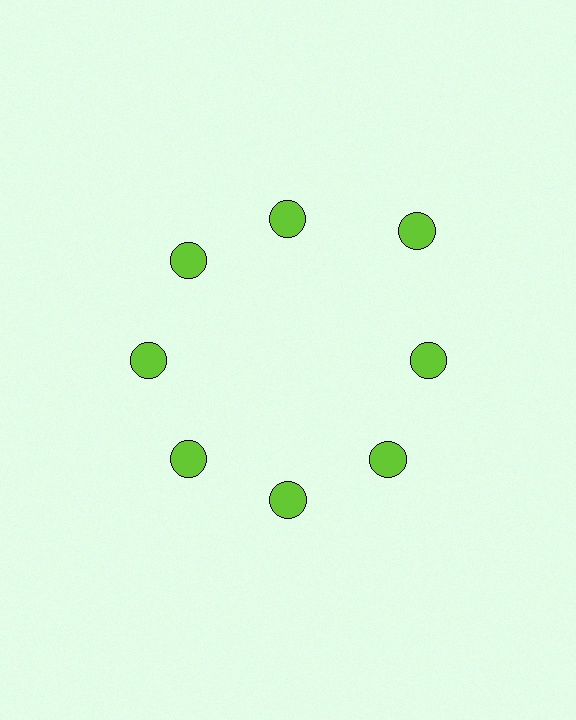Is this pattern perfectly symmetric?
No. The 8 lime circles are arranged in a ring, but one element near the 2 o'clock position is pushed outward from the center, breaking the 8-fold rotational symmetry.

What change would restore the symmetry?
The symmetry would be restored by moving it inward, back onto the ring so that all 8 circles sit at equal angles and equal distance from the center.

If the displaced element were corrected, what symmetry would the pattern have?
It would have 8-fold rotational symmetry — the pattern would map onto itself every 45 degrees.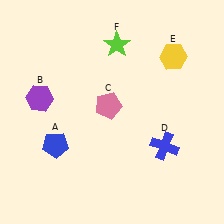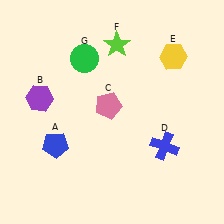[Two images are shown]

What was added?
A green circle (G) was added in Image 2.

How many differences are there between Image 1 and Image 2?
There is 1 difference between the two images.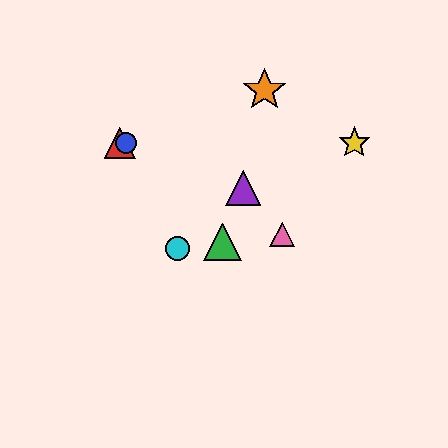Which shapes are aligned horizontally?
The red triangle, the blue circle, the yellow star are aligned horizontally.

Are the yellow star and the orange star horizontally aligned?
No, the yellow star is at y≈143 and the orange star is at y≈90.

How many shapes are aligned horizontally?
3 shapes (the red triangle, the blue circle, the yellow star) are aligned horizontally.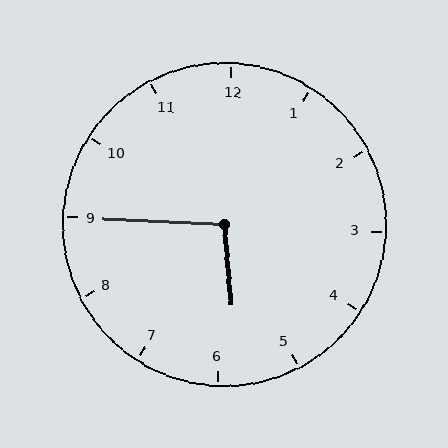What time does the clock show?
5:45.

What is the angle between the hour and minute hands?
Approximately 98 degrees.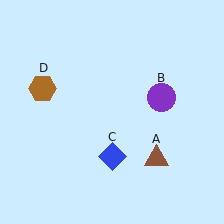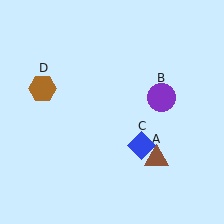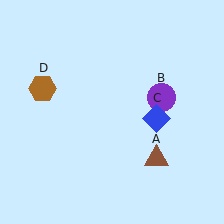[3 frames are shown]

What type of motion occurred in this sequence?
The blue diamond (object C) rotated counterclockwise around the center of the scene.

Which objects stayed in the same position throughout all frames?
Brown triangle (object A) and purple circle (object B) and brown hexagon (object D) remained stationary.